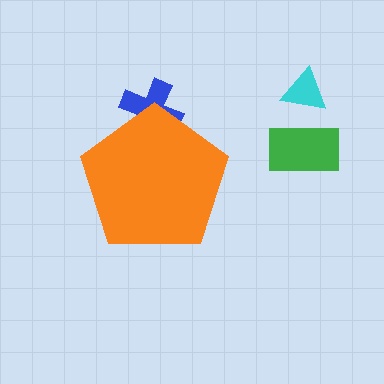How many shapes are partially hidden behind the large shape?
1 shape is partially hidden.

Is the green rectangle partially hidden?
No, the green rectangle is fully visible.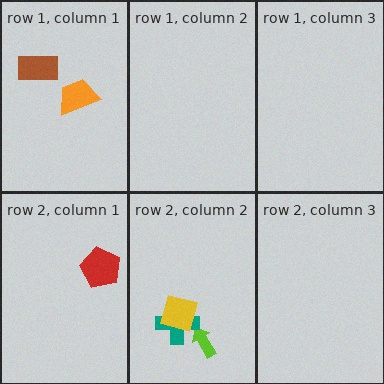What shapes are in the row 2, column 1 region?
The red pentagon.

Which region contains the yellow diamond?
The row 2, column 2 region.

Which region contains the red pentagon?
The row 2, column 1 region.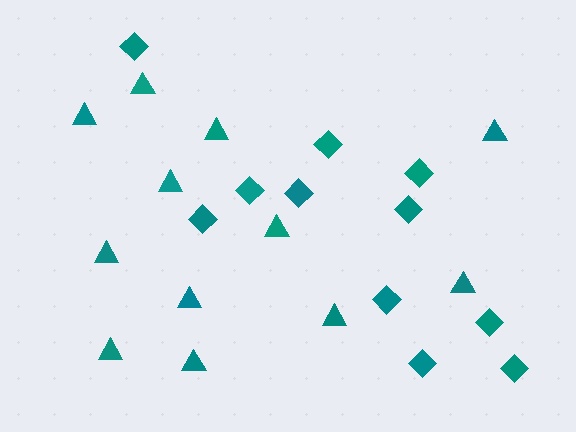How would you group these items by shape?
There are 2 groups: one group of diamonds (11) and one group of triangles (12).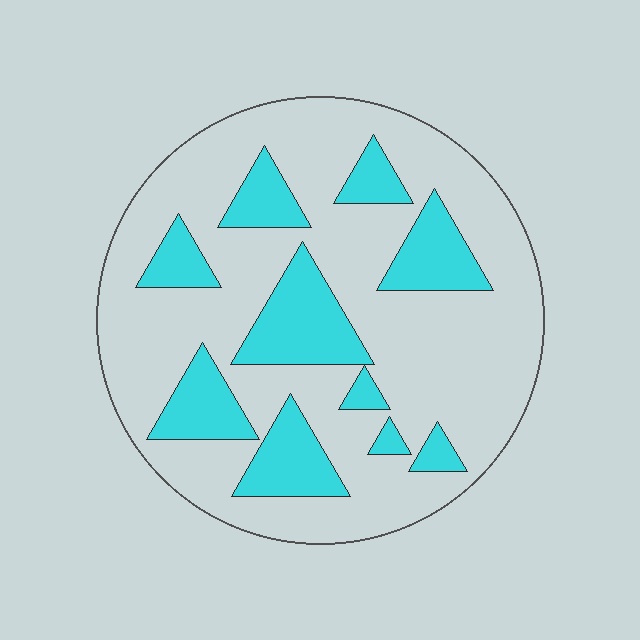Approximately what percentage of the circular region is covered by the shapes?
Approximately 25%.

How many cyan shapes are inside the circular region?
10.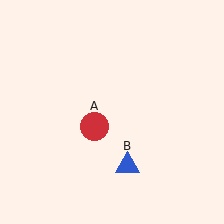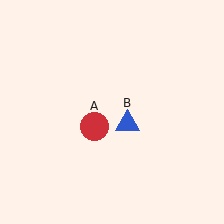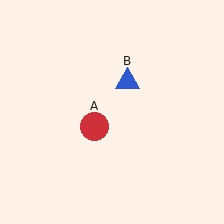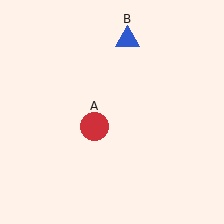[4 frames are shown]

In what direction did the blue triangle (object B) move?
The blue triangle (object B) moved up.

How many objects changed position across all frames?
1 object changed position: blue triangle (object B).